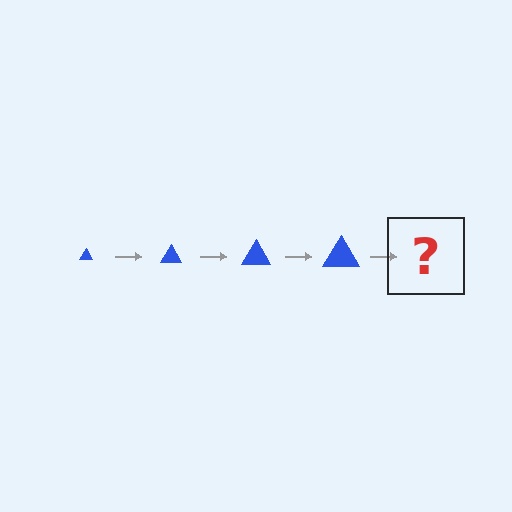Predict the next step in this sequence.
The next step is a blue triangle, larger than the previous one.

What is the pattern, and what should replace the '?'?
The pattern is that the triangle gets progressively larger each step. The '?' should be a blue triangle, larger than the previous one.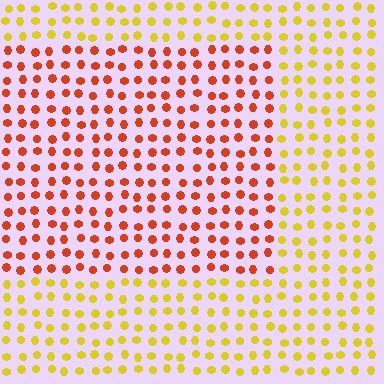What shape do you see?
I see a rectangle.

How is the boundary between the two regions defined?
The boundary is defined purely by a slight shift in hue (about 45 degrees). Spacing, size, and orientation are identical on both sides.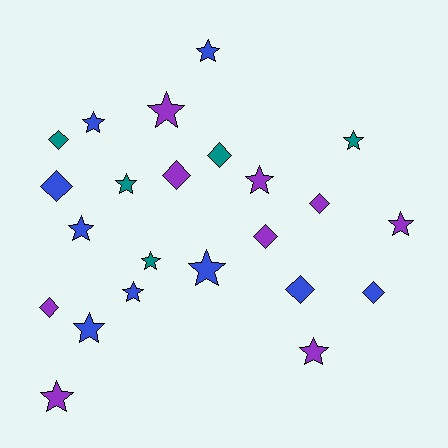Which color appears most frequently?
Purple, with 9 objects.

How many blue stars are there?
There are 6 blue stars.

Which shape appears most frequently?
Star, with 14 objects.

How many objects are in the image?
There are 23 objects.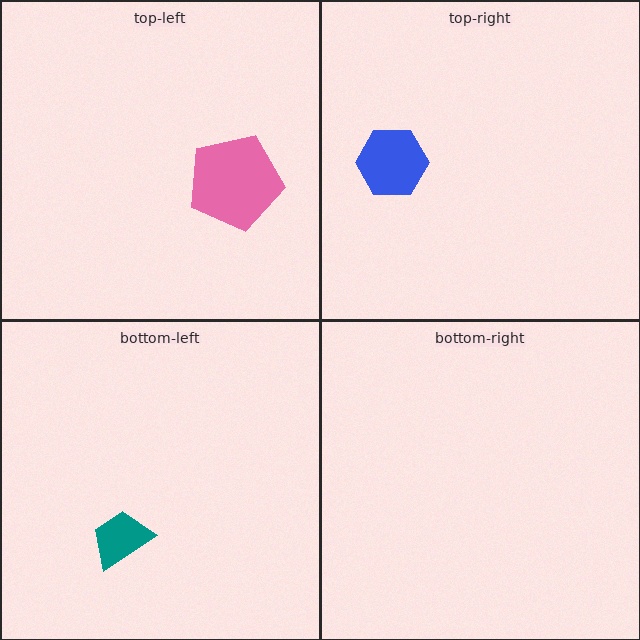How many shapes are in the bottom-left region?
1.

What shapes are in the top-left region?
The pink pentagon.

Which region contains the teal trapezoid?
The bottom-left region.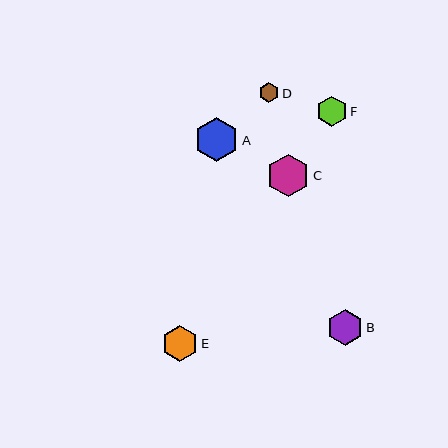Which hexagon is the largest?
Hexagon A is the largest with a size of approximately 44 pixels.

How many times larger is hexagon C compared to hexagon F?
Hexagon C is approximately 1.4 times the size of hexagon F.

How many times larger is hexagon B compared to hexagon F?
Hexagon B is approximately 1.2 times the size of hexagon F.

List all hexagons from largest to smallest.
From largest to smallest: A, C, B, E, F, D.